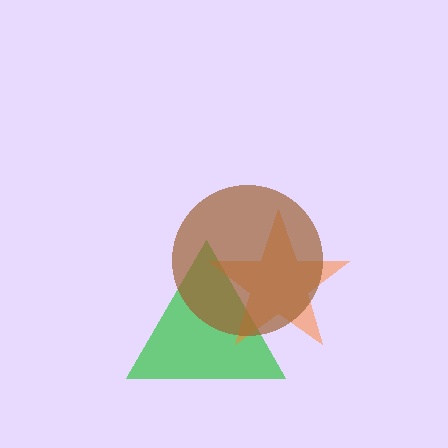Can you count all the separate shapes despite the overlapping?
Yes, there are 3 separate shapes.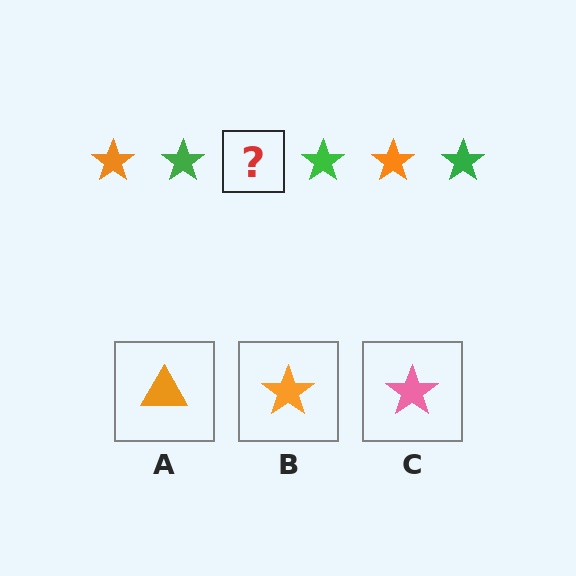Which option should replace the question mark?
Option B.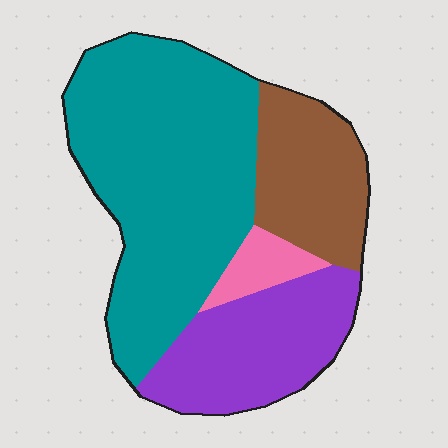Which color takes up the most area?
Teal, at roughly 50%.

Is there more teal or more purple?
Teal.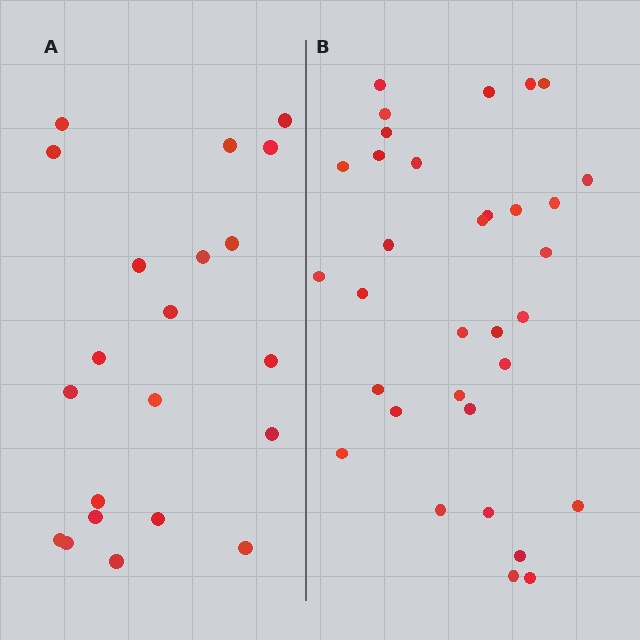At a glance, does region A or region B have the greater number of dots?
Region B (the right region) has more dots.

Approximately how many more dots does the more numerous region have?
Region B has roughly 12 or so more dots than region A.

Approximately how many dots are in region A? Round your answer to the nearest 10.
About 20 dots. (The exact count is 21, which rounds to 20.)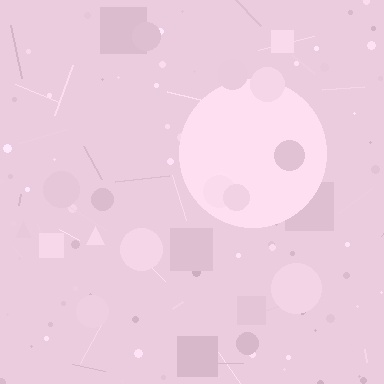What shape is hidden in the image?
A circle is hidden in the image.